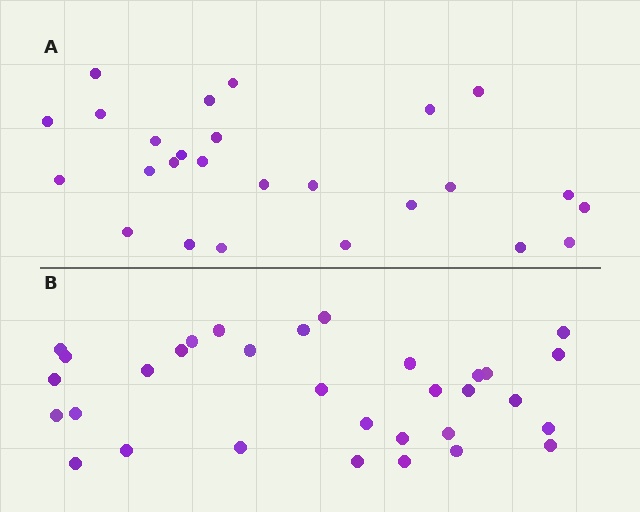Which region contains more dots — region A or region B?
Region B (the bottom region) has more dots.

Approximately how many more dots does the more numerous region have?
Region B has about 6 more dots than region A.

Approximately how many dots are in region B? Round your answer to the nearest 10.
About 30 dots. (The exact count is 32, which rounds to 30.)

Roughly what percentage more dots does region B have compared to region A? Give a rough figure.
About 25% more.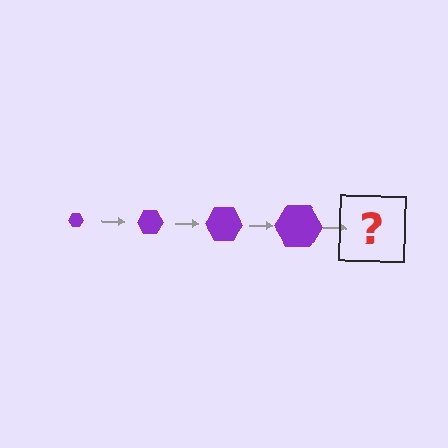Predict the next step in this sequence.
The next step is a purple hexagon, larger than the previous one.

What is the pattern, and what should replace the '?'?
The pattern is that the hexagon gets progressively larger each step. The '?' should be a purple hexagon, larger than the previous one.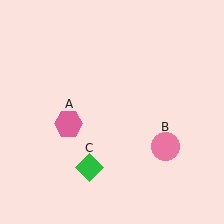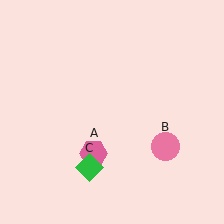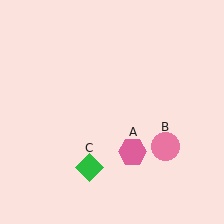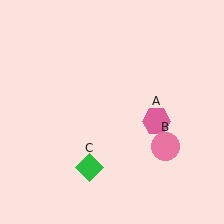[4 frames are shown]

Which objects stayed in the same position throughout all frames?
Pink circle (object B) and green diamond (object C) remained stationary.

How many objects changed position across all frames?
1 object changed position: pink hexagon (object A).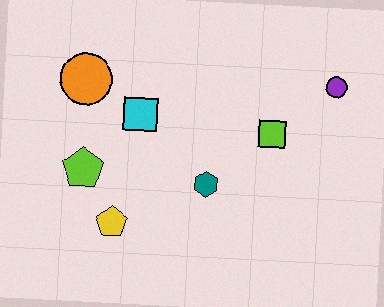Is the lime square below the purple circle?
Yes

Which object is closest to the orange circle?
The cyan square is closest to the orange circle.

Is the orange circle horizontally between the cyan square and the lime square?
No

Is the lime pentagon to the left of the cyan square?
Yes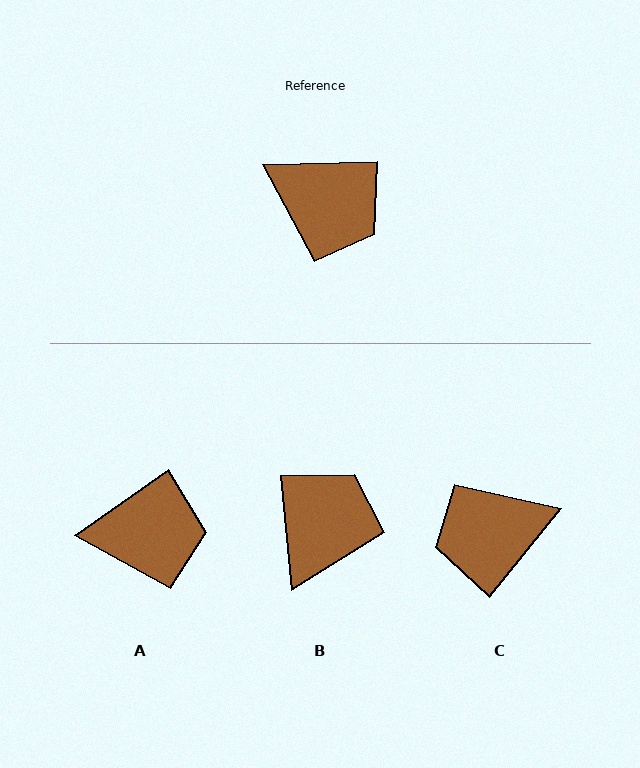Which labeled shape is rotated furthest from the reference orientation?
C, about 131 degrees away.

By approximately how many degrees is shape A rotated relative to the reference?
Approximately 33 degrees counter-clockwise.